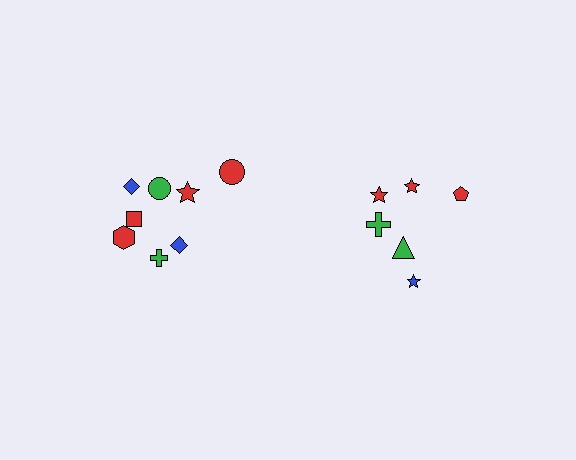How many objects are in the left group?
There are 8 objects.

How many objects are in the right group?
There are 6 objects.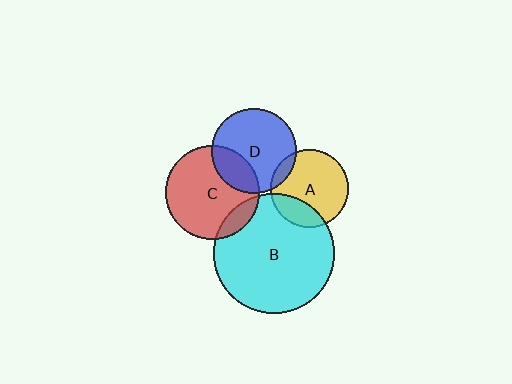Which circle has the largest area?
Circle B (cyan).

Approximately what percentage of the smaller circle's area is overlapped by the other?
Approximately 25%.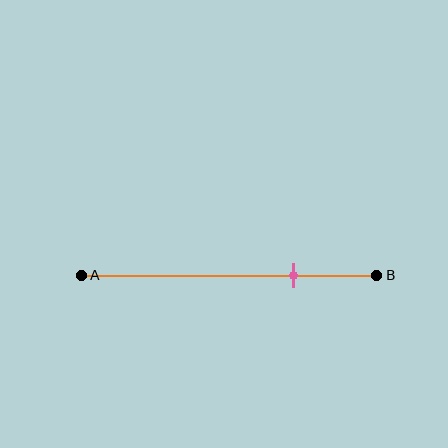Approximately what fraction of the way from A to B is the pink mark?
The pink mark is approximately 70% of the way from A to B.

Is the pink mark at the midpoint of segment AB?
No, the mark is at about 70% from A, not at the 50% midpoint.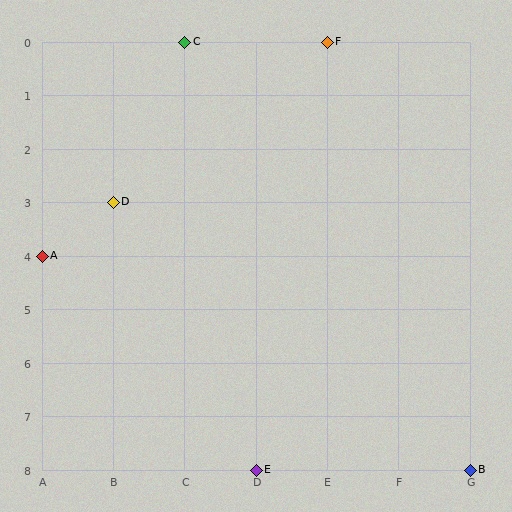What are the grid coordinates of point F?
Point F is at grid coordinates (E, 0).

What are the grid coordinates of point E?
Point E is at grid coordinates (D, 8).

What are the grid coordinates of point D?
Point D is at grid coordinates (B, 3).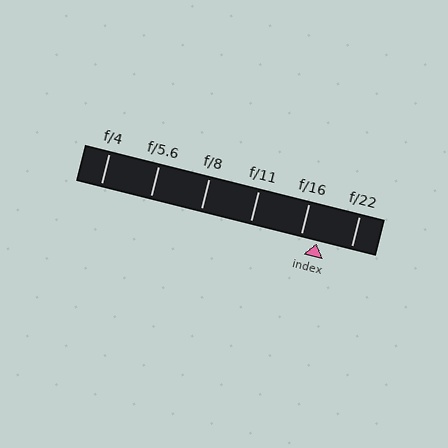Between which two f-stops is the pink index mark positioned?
The index mark is between f/16 and f/22.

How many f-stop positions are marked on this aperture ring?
There are 6 f-stop positions marked.